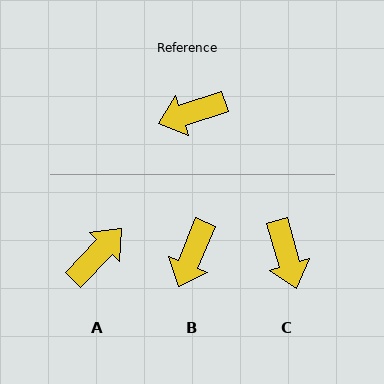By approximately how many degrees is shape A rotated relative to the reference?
Approximately 152 degrees clockwise.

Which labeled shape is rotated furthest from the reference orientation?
A, about 152 degrees away.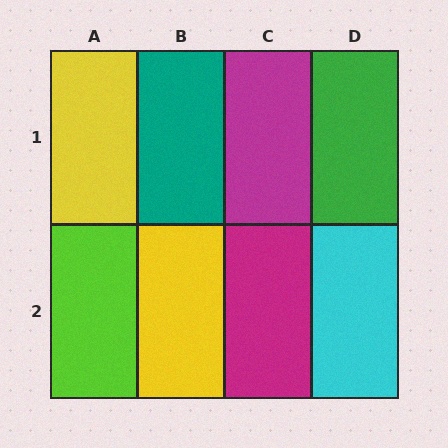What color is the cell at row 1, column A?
Yellow.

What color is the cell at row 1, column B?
Teal.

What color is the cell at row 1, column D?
Green.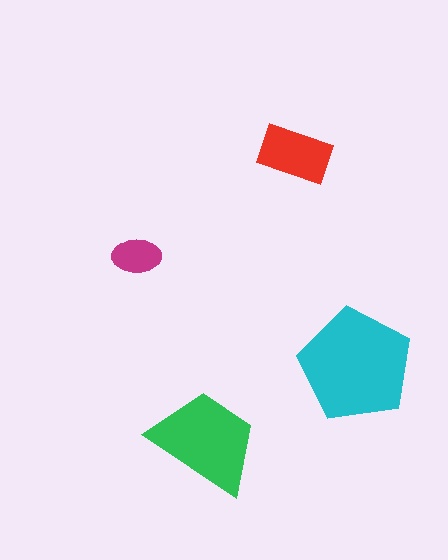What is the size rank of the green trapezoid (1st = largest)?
2nd.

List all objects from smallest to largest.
The magenta ellipse, the red rectangle, the green trapezoid, the cyan pentagon.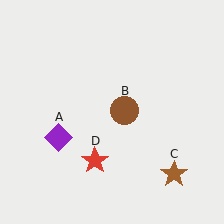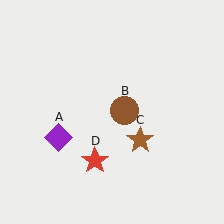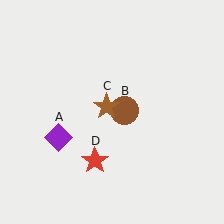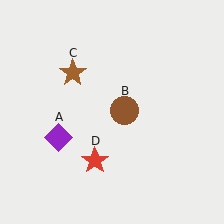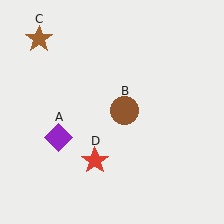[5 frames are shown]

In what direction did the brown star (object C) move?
The brown star (object C) moved up and to the left.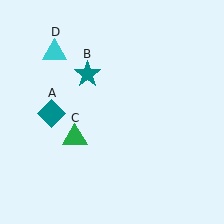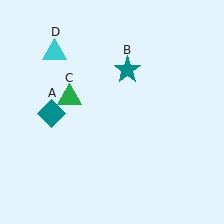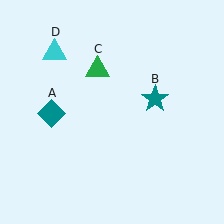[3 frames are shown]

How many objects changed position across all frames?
2 objects changed position: teal star (object B), green triangle (object C).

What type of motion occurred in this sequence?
The teal star (object B), green triangle (object C) rotated clockwise around the center of the scene.